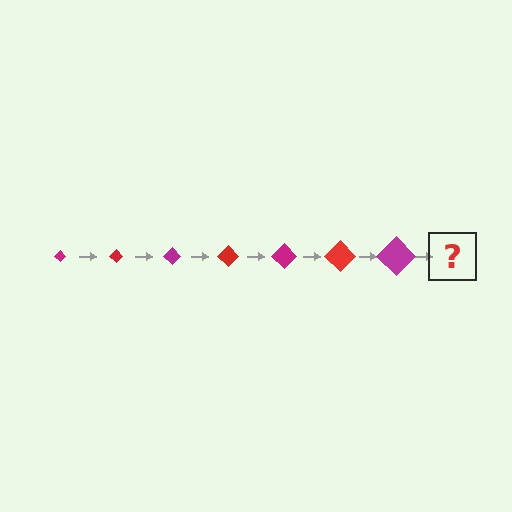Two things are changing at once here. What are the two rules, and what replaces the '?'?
The two rules are that the diamond grows larger each step and the color cycles through magenta and red. The '?' should be a red diamond, larger than the previous one.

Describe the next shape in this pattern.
It should be a red diamond, larger than the previous one.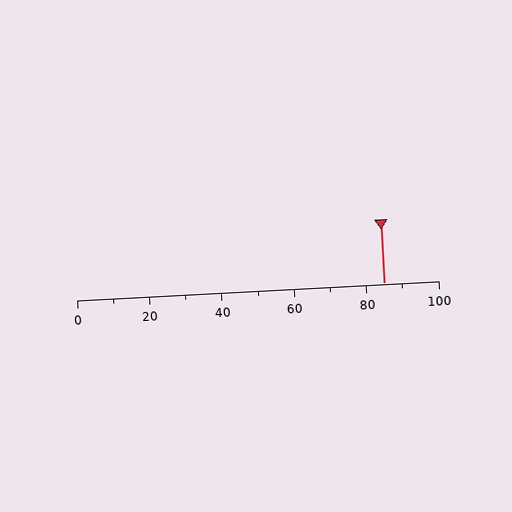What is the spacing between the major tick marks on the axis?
The major ticks are spaced 20 apart.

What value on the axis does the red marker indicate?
The marker indicates approximately 85.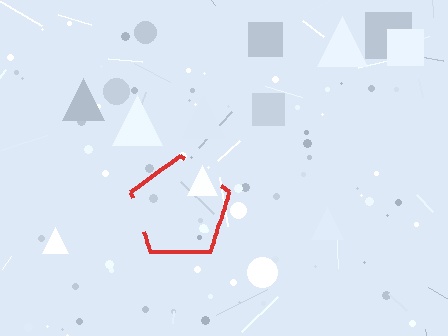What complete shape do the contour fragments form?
The contour fragments form a pentagon.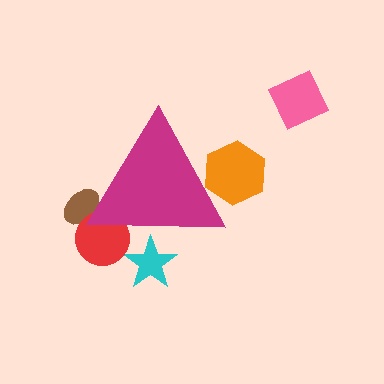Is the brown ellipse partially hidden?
Yes, the brown ellipse is partially hidden behind the magenta triangle.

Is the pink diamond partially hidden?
No, the pink diamond is fully visible.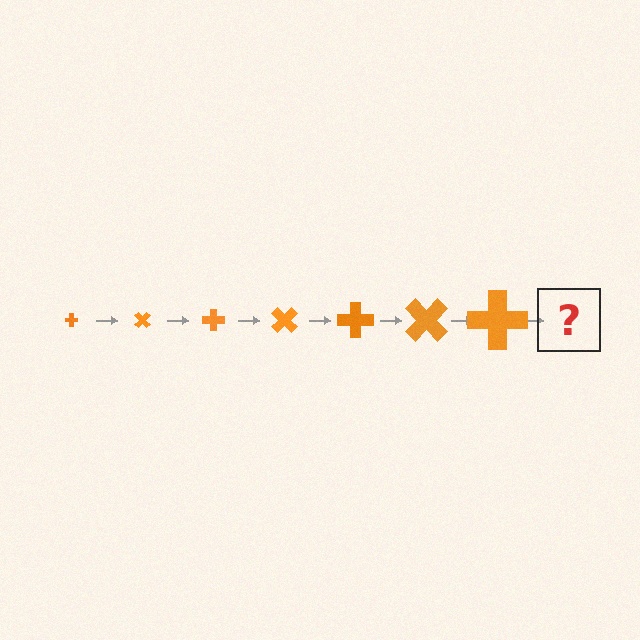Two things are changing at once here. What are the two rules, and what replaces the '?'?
The two rules are that the cross grows larger each step and it rotates 45 degrees each step. The '?' should be a cross, larger than the previous one and rotated 315 degrees from the start.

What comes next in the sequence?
The next element should be a cross, larger than the previous one and rotated 315 degrees from the start.